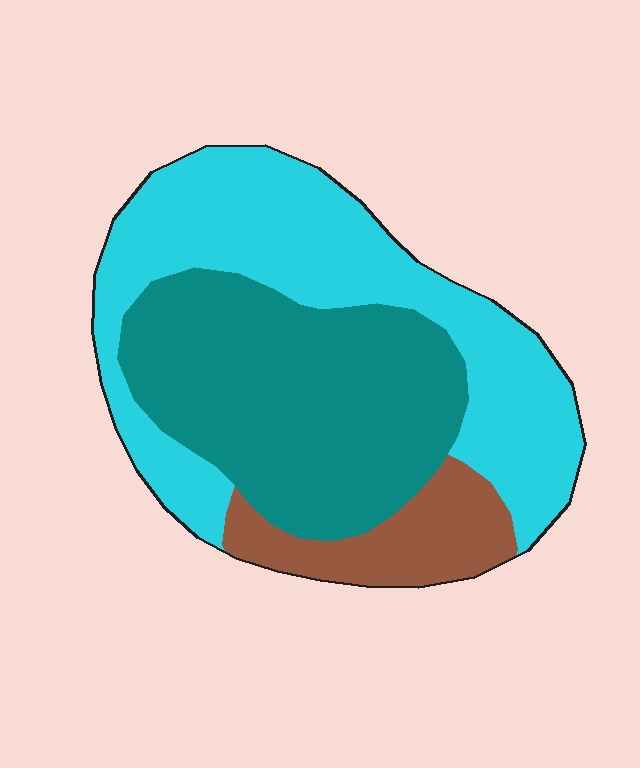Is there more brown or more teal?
Teal.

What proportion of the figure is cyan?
Cyan covers 45% of the figure.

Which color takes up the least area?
Brown, at roughly 15%.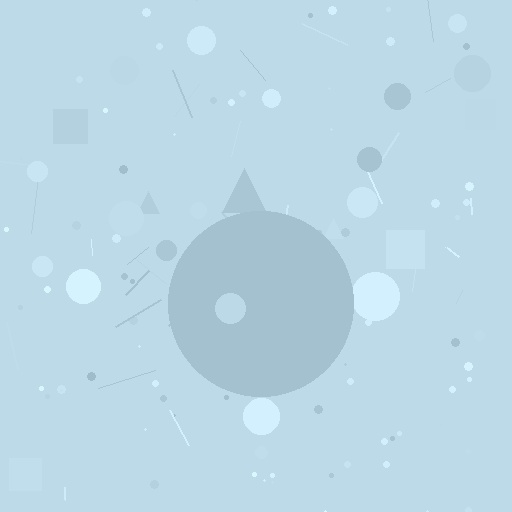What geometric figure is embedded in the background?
A circle is embedded in the background.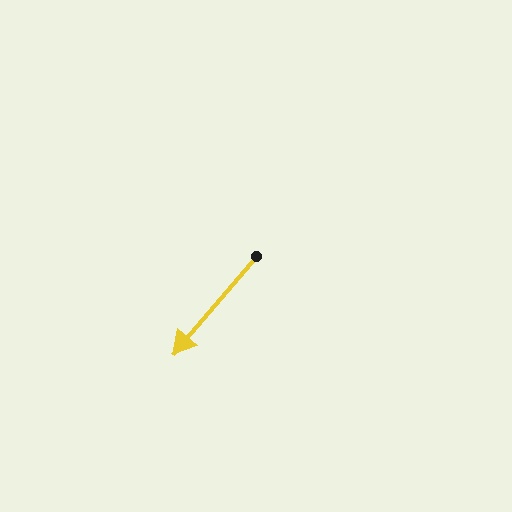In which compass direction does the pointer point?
Southwest.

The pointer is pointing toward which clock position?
Roughly 7 o'clock.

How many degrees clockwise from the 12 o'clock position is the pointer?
Approximately 220 degrees.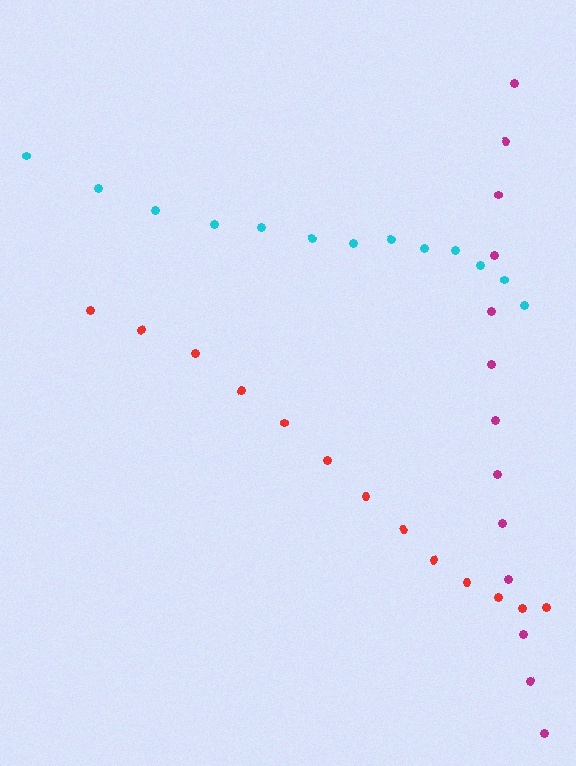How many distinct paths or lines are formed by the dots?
There are 3 distinct paths.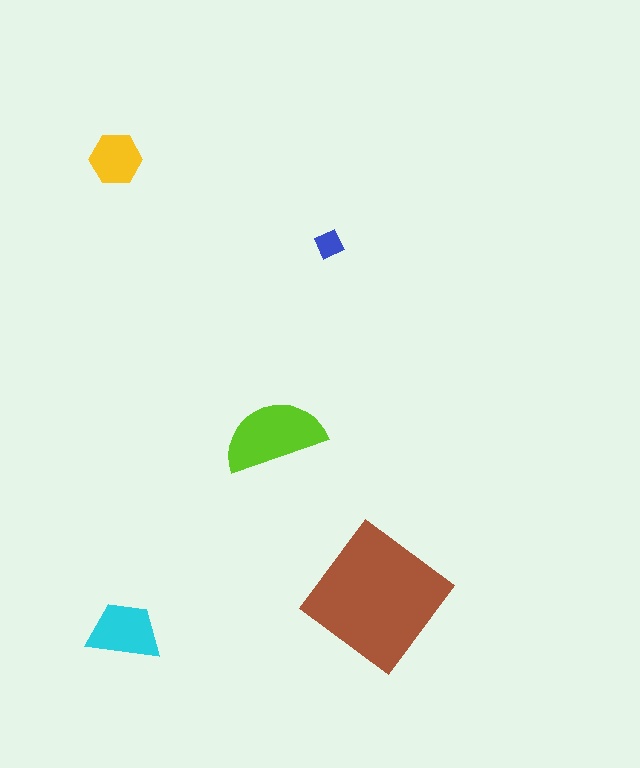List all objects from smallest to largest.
The blue diamond, the yellow hexagon, the cyan trapezoid, the lime semicircle, the brown diamond.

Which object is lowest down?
The cyan trapezoid is bottommost.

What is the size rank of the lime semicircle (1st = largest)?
2nd.